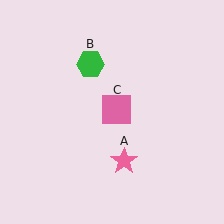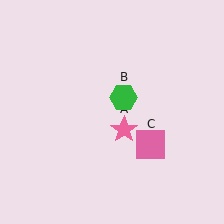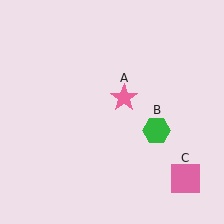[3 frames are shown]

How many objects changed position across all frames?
3 objects changed position: pink star (object A), green hexagon (object B), pink square (object C).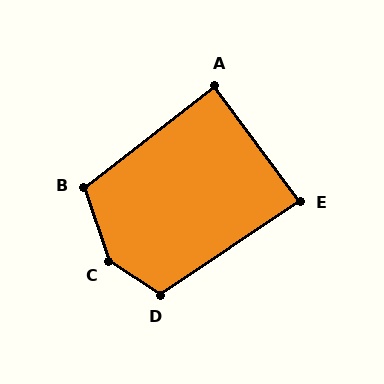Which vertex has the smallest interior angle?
E, at approximately 88 degrees.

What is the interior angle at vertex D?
Approximately 112 degrees (obtuse).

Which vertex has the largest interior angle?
C, at approximately 142 degrees.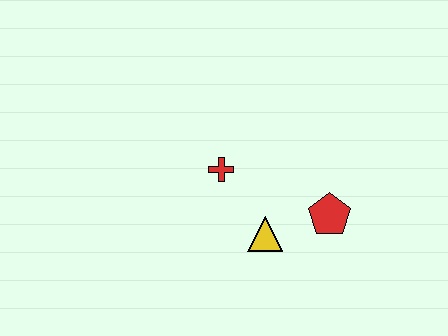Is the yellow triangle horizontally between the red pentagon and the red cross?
Yes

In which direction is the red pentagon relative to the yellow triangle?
The red pentagon is to the right of the yellow triangle.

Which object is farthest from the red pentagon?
The red cross is farthest from the red pentagon.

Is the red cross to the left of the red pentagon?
Yes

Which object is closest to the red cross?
The yellow triangle is closest to the red cross.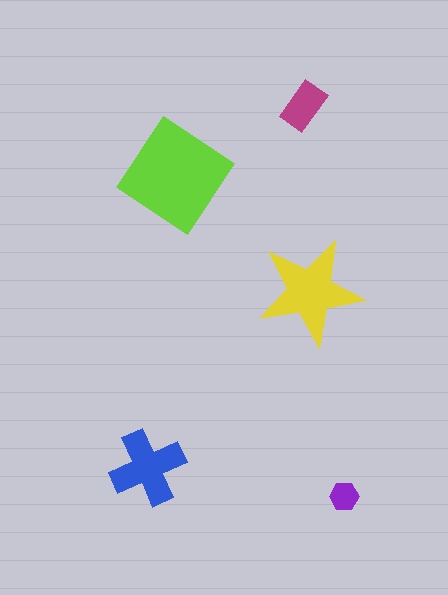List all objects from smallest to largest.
The purple hexagon, the magenta rectangle, the blue cross, the yellow star, the lime diamond.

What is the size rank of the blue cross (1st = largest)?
3rd.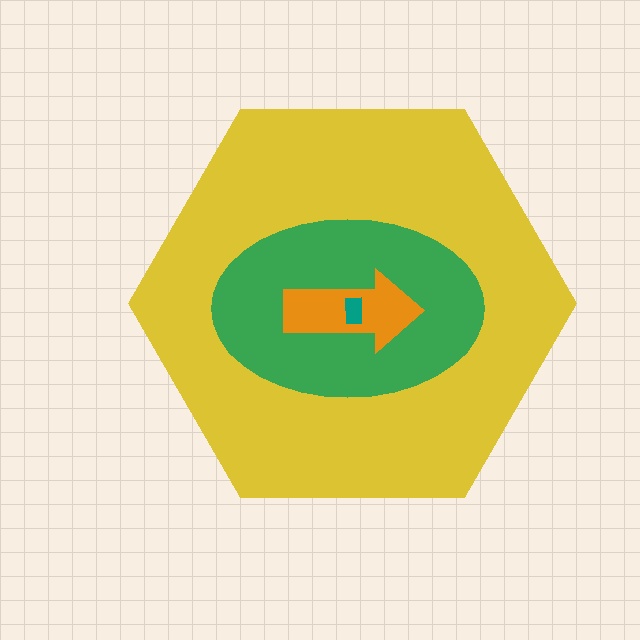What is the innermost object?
The teal rectangle.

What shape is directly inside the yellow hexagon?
The green ellipse.